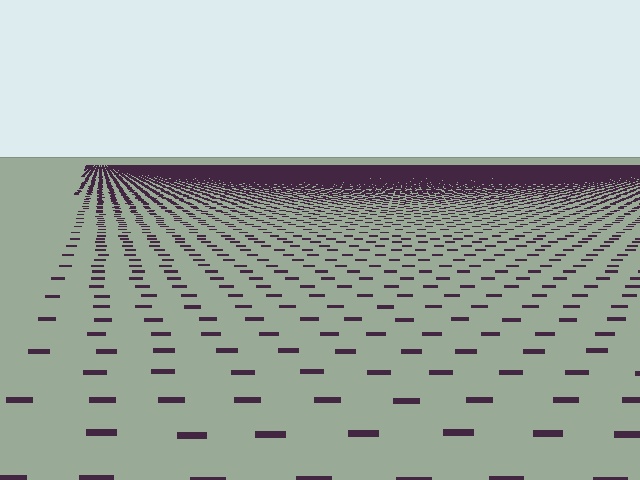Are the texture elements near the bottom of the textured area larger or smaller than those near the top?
Larger. Near the bottom, elements are closer to the viewer and appear at a bigger on-screen size.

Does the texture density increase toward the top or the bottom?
Density increases toward the top.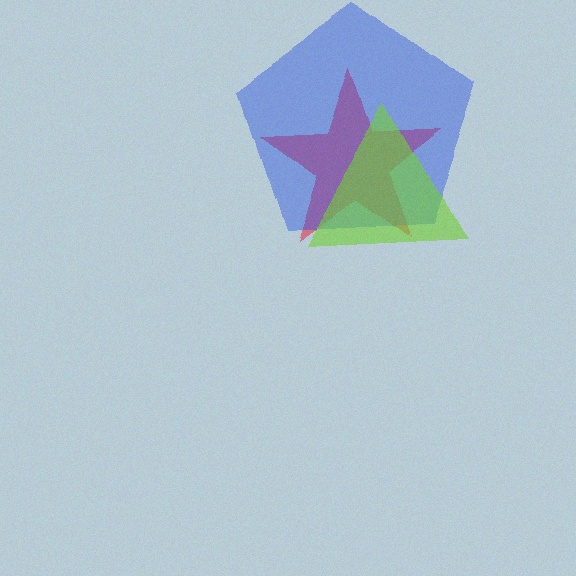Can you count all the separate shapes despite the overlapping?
Yes, there are 3 separate shapes.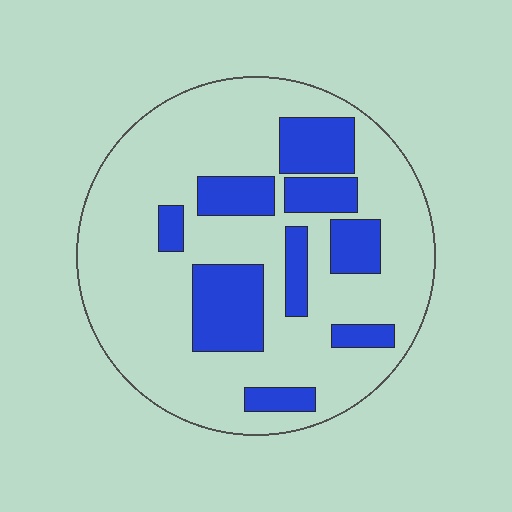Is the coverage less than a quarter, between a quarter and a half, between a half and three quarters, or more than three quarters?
Between a quarter and a half.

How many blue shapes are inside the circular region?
9.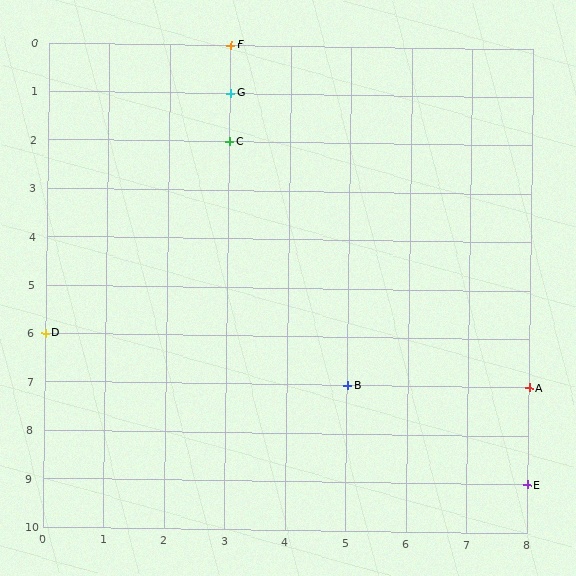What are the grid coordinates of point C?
Point C is at grid coordinates (3, 2).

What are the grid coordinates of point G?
Point G is at grid coordinates (3, 1).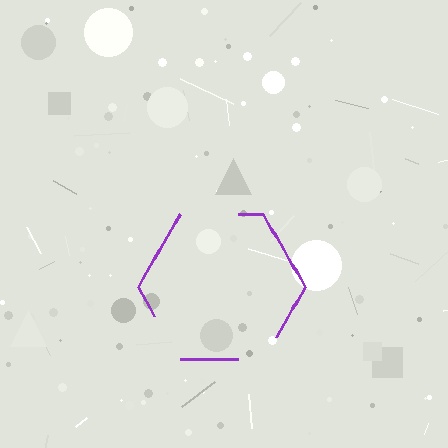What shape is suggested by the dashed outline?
The dashed outline suggests a hexagon.